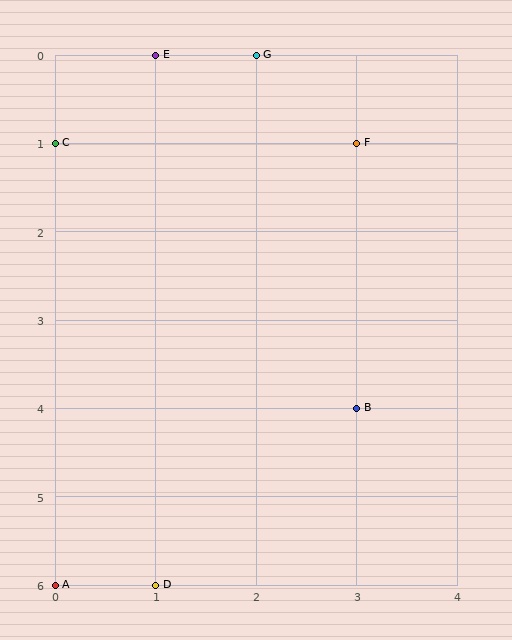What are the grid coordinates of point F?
Point F is at grid coordinates (3, 1).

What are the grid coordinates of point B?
Point B is at grid coordinates (3, 4).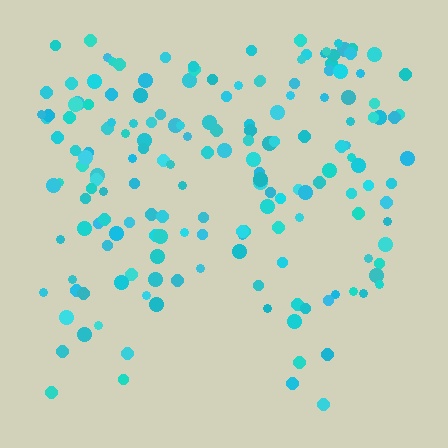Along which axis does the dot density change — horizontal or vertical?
Vertical.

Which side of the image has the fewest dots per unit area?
The bottom.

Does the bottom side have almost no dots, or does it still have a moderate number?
Still a moderate number, just noticeably fewer than the top.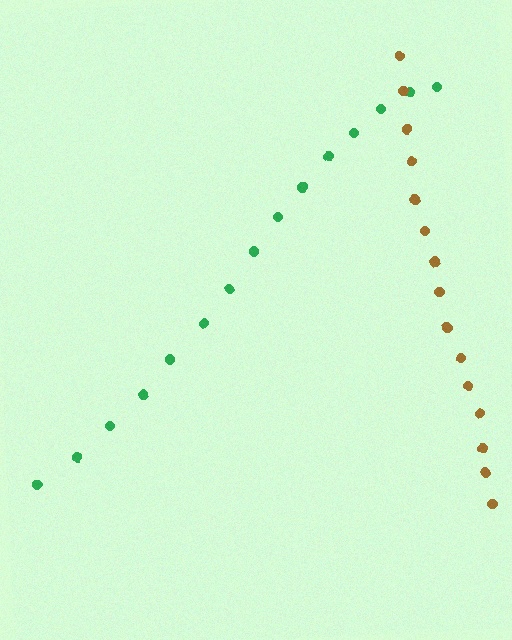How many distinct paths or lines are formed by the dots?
There are 2 distinct paths.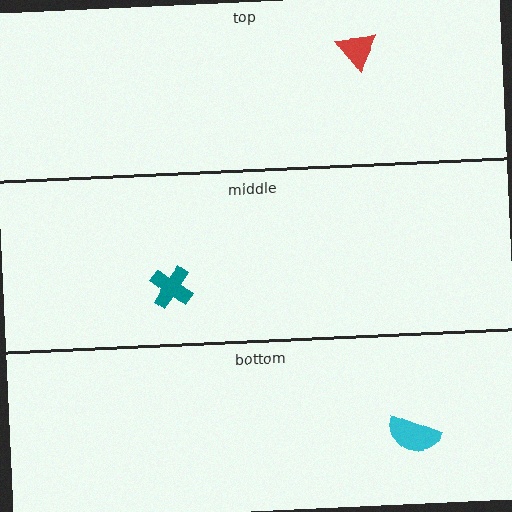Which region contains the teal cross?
The middle region.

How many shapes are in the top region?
1.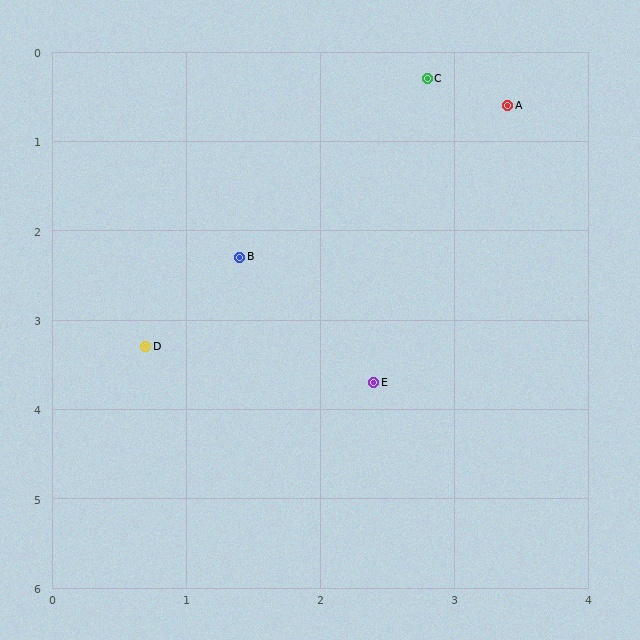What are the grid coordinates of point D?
Point D is at approximately (0.7, 3.3).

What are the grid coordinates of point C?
Point C is at approximately (2.8, 0.3).